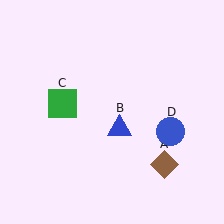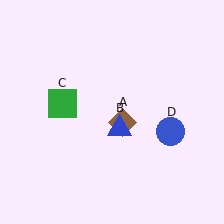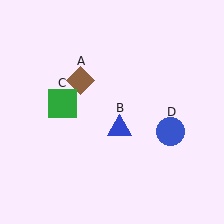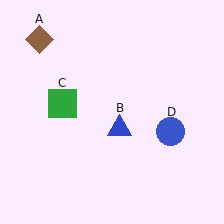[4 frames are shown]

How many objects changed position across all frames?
1 object changed position: brown diamond (object A).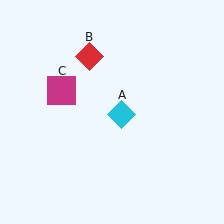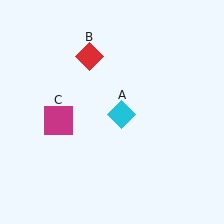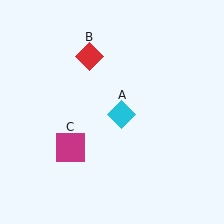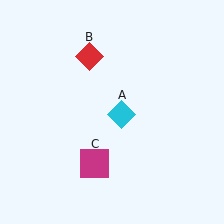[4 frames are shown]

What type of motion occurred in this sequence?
The magenta square (object C) rotated counterclockwise around the center of the scene.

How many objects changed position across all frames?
1 object changed position: magenta square (object C).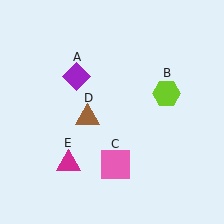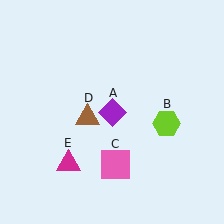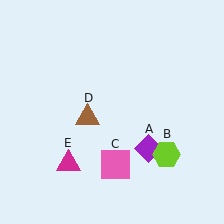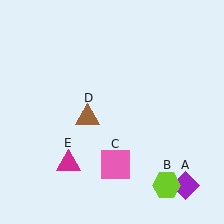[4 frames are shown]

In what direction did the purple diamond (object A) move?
The purple diamond (object A) moved down and to the right.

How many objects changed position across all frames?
2 objects changed position: purple diamond (object A), lime hexagon (object B).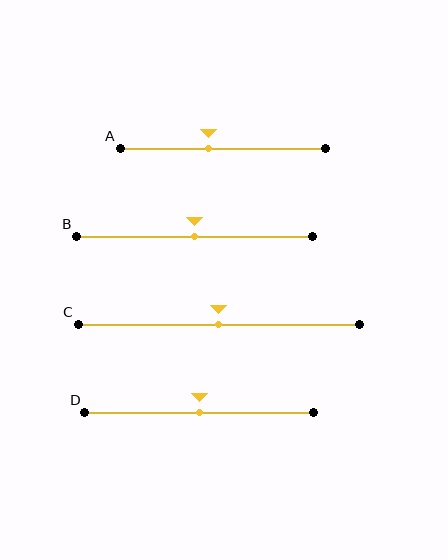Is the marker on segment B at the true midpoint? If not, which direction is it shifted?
Yes, the marker on segment B is at the true midpoint.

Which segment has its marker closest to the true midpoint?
Segment B has its marker closest to the true midpoint.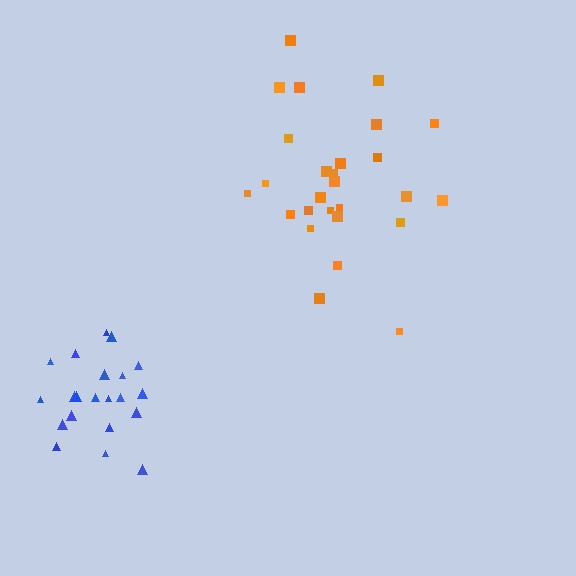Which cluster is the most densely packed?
Blue.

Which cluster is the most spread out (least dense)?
Orange.